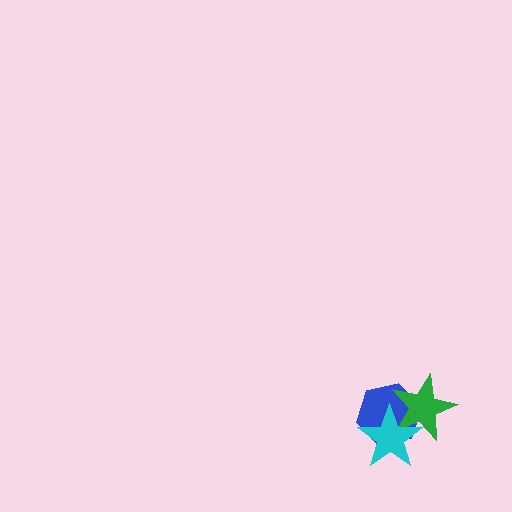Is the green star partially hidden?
Yes, it is partially covered by another shape.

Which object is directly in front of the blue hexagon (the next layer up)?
The green star is directly in front of the blue hexagon.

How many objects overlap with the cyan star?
2 objects overlap with the cyan star.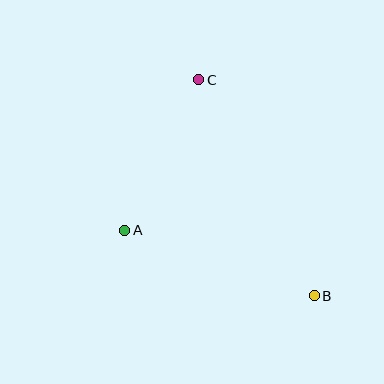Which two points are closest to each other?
Points A and C are closest to each other.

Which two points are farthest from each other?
Points B and C are farthest from each other.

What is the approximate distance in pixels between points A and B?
The distance between A and B is approximately 201 pixels.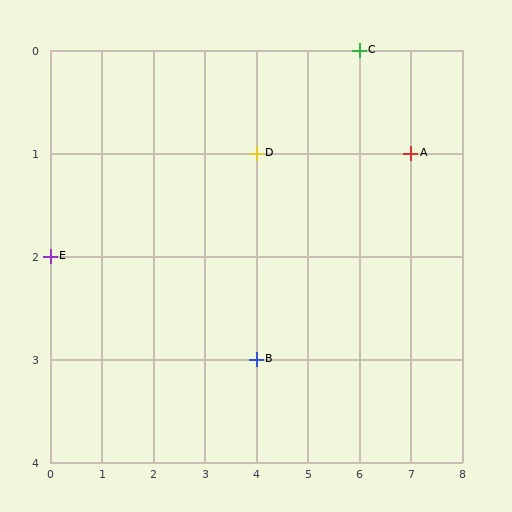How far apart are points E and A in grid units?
Points E and A are 7 columns and 1 row apart (about 7.1 grid units diagonally).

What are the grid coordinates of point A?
Point A is at grid coordinates (7, 1).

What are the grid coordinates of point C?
Point C is at grid coordinates (6, 0).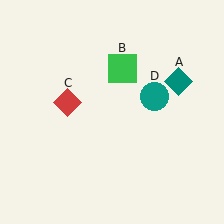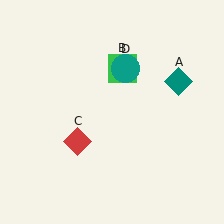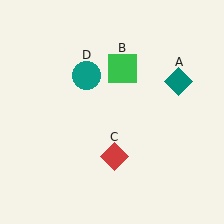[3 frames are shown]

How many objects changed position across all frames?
2 objects changed position: red diamond (object C), teal circle (object D).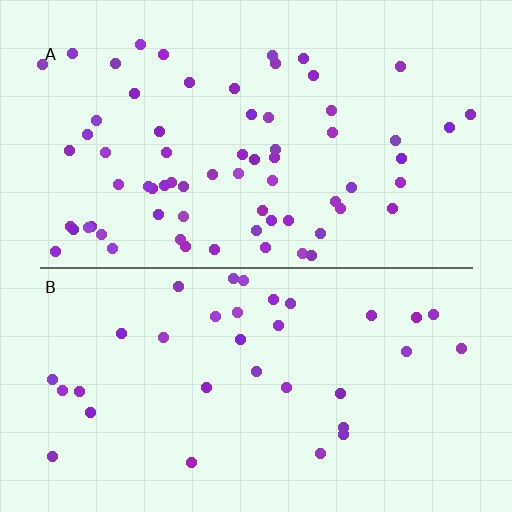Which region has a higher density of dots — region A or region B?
A (the top).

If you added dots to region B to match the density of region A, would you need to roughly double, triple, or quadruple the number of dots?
Approximately double.